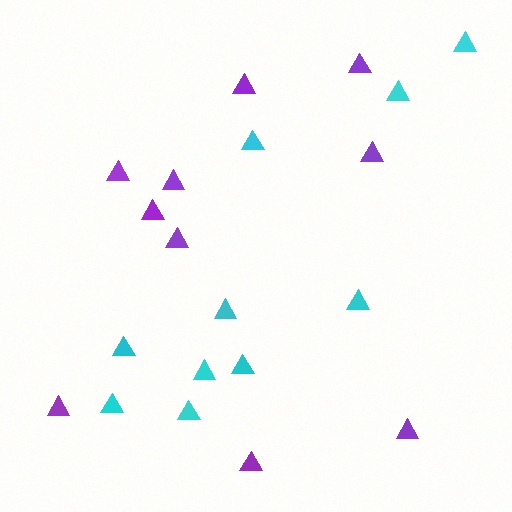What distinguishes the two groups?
There are 2 groups: one group of cyan triangles (10) and one group of purple triangles (10).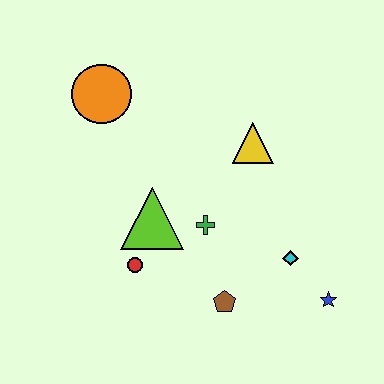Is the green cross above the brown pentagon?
Yes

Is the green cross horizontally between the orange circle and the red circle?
No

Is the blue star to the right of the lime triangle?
Yes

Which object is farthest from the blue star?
The orange circle is farthest from the blue star.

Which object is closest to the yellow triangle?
The green cross is closest to the yellow triangle.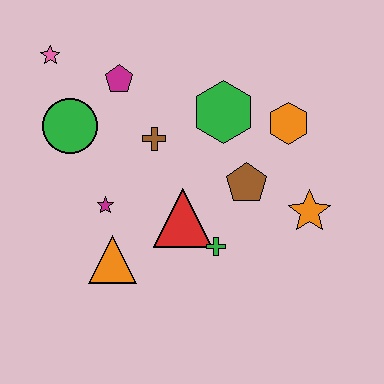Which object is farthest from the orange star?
The pink star is farthest from the orange star.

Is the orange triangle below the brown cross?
Yes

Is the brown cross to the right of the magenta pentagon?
Yes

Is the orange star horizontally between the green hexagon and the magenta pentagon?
No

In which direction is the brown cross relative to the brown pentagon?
The brown cross is to the left of the brown pentagon.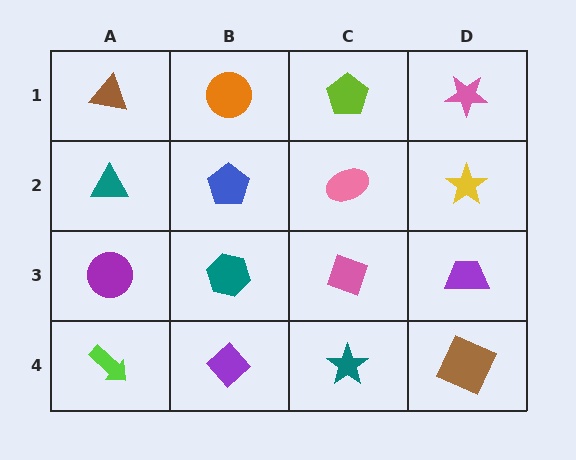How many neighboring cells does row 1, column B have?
3.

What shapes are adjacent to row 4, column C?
A pink diamond (row 3, column C), a purple diamond (row 4, column B), a brown square (row 4, column D).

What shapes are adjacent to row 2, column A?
A brown triangle (row 1, column A), a purple circle (row 3, column A), a blue pentagon (row 2, column B).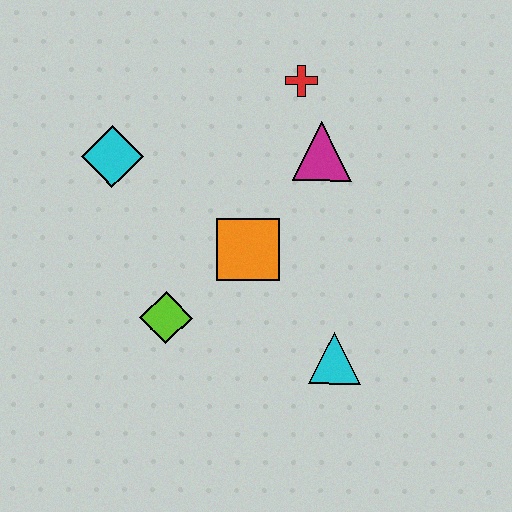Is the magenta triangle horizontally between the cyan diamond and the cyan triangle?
Yes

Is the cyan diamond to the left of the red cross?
Yes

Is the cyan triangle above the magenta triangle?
No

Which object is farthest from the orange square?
The red cross is farthest from the orange square.